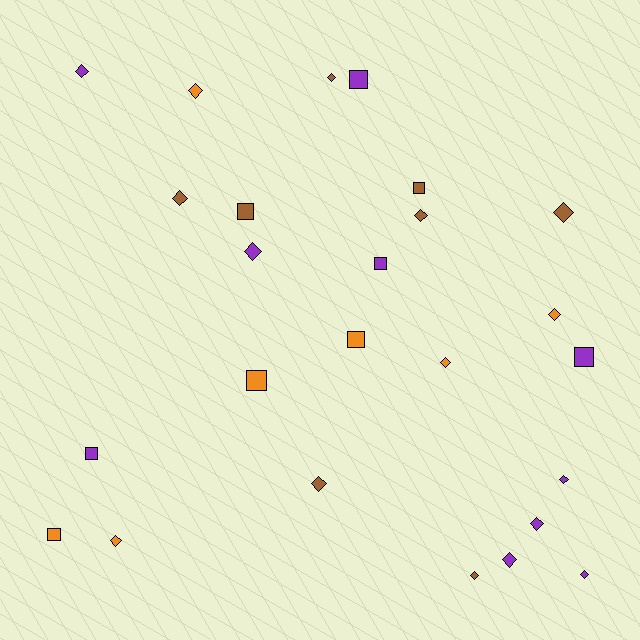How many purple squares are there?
There are 4 purple squares.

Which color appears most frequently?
Purple, with 10 objects.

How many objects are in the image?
There are 25 objects.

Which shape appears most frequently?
Diamond, with 16 objects.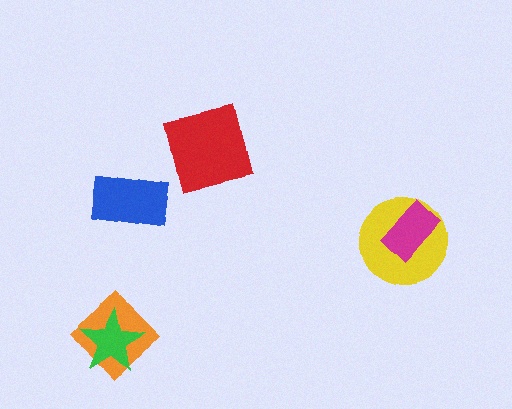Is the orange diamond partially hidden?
Yes, it is partially covered by another shape.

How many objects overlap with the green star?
1 object overlaps with the green star.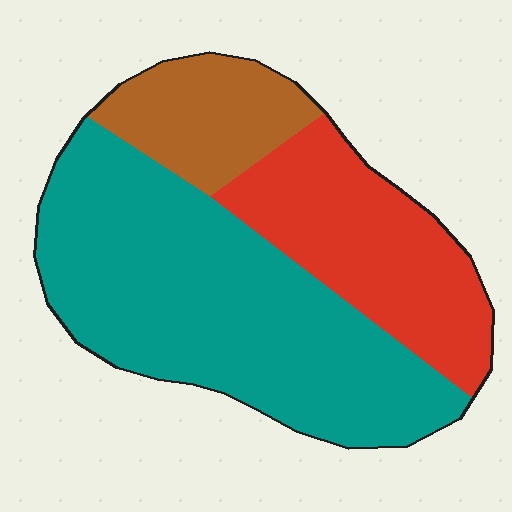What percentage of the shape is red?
Red covers around 30% of the shape.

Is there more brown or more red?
Red.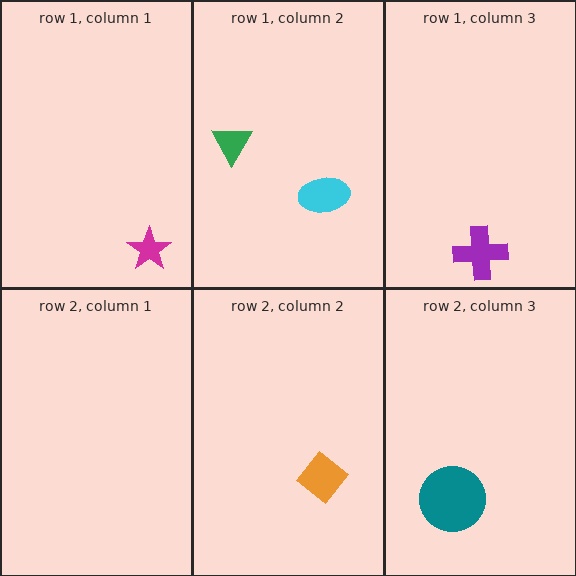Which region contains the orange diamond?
The row 2, column 2 region.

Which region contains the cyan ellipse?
The row 1, column 2 region.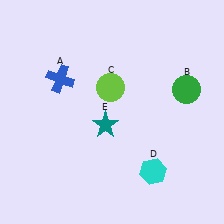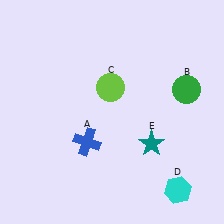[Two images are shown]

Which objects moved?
The objects that moved are: the blue cross (A), the cyan hexagon (D), the teal star (E).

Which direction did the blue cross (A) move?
The blue cross (A) moved down.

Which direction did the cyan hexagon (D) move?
The cyan hexagon (D) moved right.